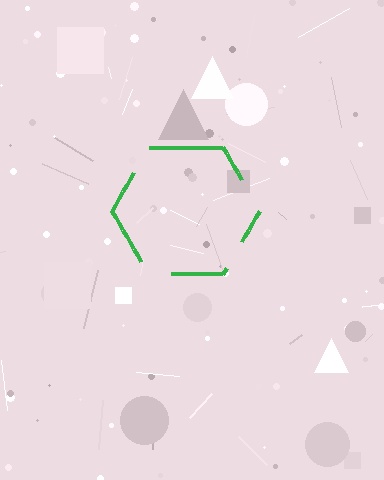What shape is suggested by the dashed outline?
The dashed outline suggests a hexagon.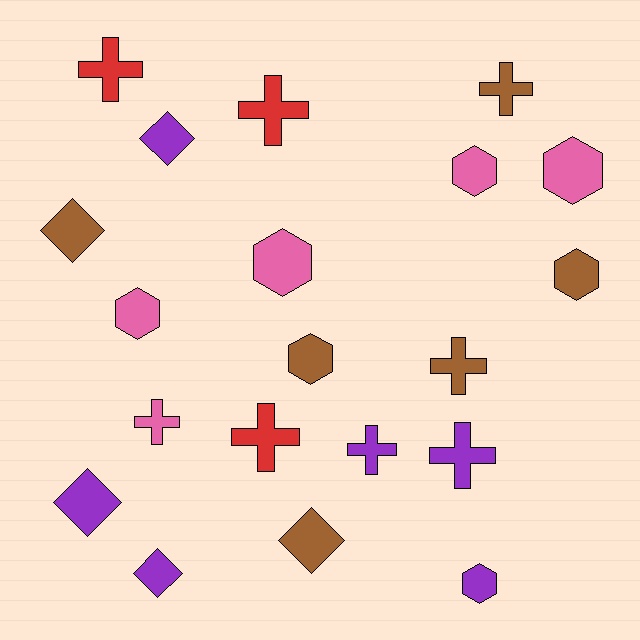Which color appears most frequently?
Purple, with 6 objects.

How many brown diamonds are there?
There are 2 brown diamonds.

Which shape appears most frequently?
Cross, with 8 objects.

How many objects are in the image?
There are 20 objects.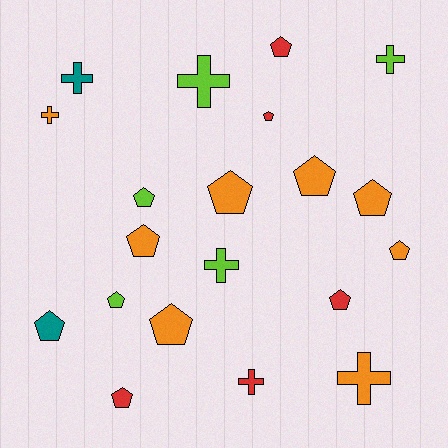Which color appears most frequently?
Orange, with 8 objects.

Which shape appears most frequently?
Pentagon, with 13 objects.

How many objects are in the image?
There are 20 objects.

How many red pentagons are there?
There are 4 red pentagons.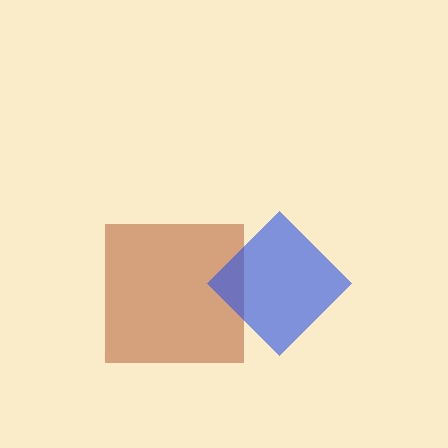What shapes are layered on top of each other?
The layered shapes are: a brown square, a blue diamond.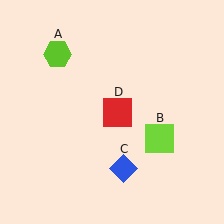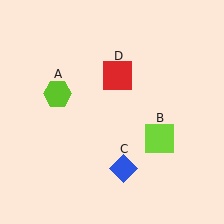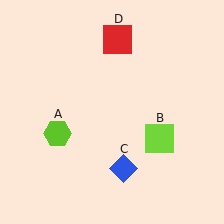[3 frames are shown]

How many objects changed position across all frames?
2 objects changed position: lime hexagon (object A), red square (object D).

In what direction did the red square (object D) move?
The red square (object D) moved up.